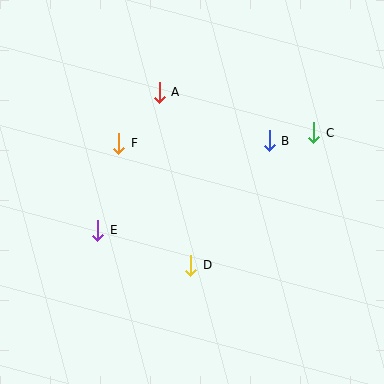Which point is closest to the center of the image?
Point D at (191, 265) is closest to the center.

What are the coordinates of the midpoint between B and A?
The midpoint between B and A is at (214, 116).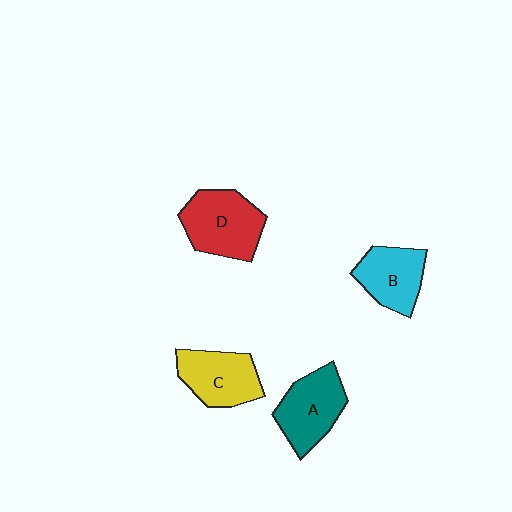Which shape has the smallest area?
Shape B (cyan).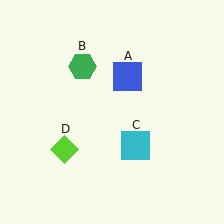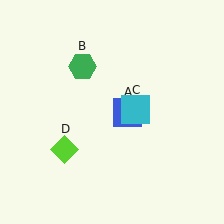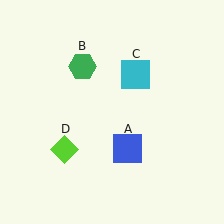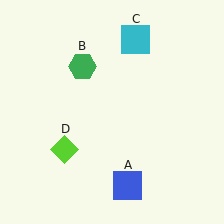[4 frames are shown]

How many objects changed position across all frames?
2 objects changed position: blue square (object A), cyan square (object C).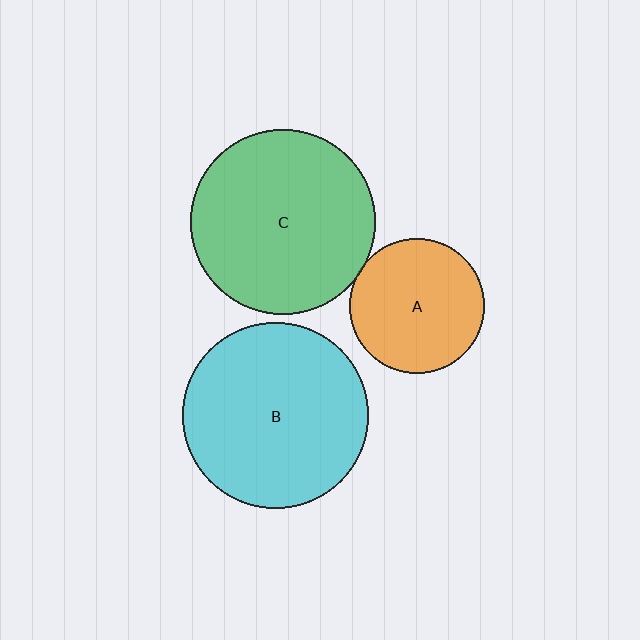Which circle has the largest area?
Circle B (cyan).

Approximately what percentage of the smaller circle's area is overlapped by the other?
Approximately 5%.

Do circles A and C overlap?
Yes.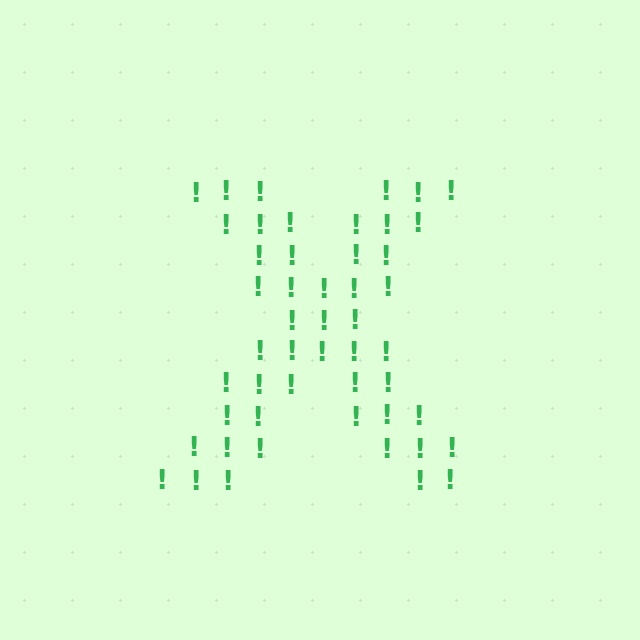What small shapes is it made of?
It is made of small exclamation marks.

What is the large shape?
The large shape is the letter X.